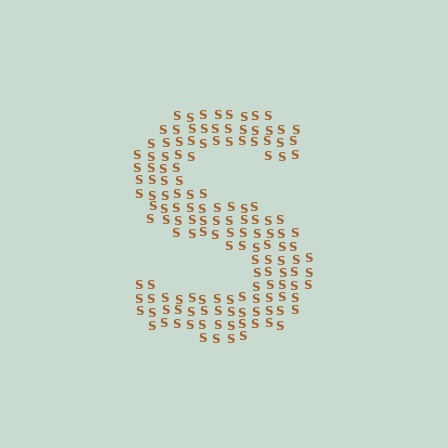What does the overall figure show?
The overall figure shows the letter S.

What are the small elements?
The small elements are letter S's.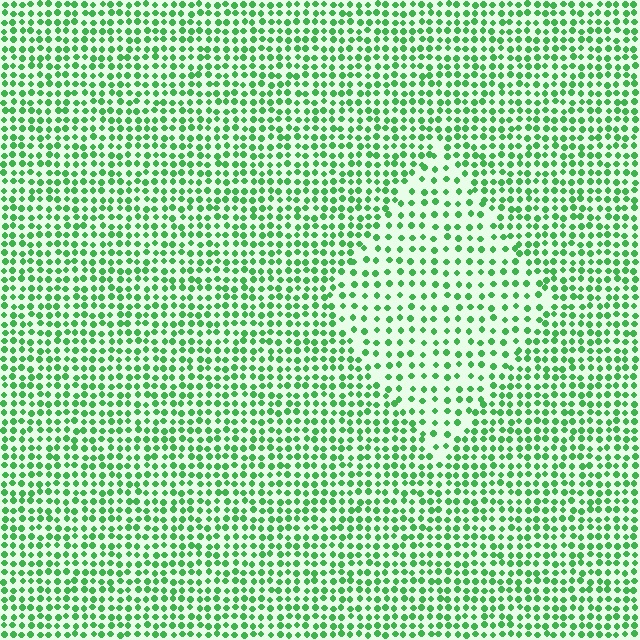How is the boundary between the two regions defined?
The boundary is defined by a change in element density (approximately 1.7x ratio). All elements are the same color, size, and shape.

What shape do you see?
I see a diamond.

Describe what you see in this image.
The image contains small green elements arranged at two different densities. A diamond-shaped region is visible where the elements are less densely packed than the surrounding area.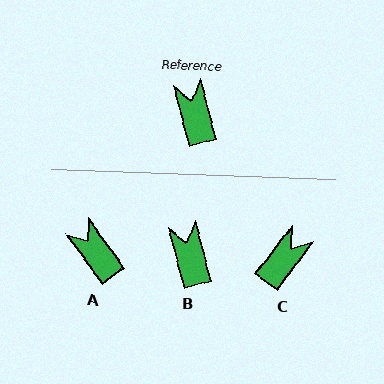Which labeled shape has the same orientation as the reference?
B.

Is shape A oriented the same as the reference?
No, it is off by about 21 degrees.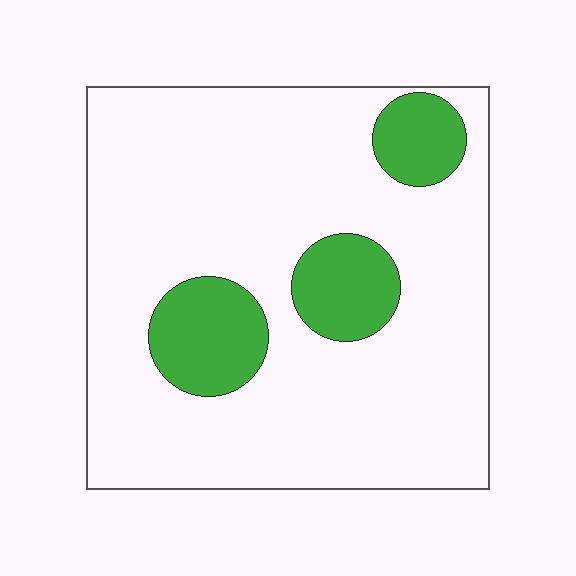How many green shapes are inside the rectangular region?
3.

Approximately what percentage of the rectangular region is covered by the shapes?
Approximately 15%.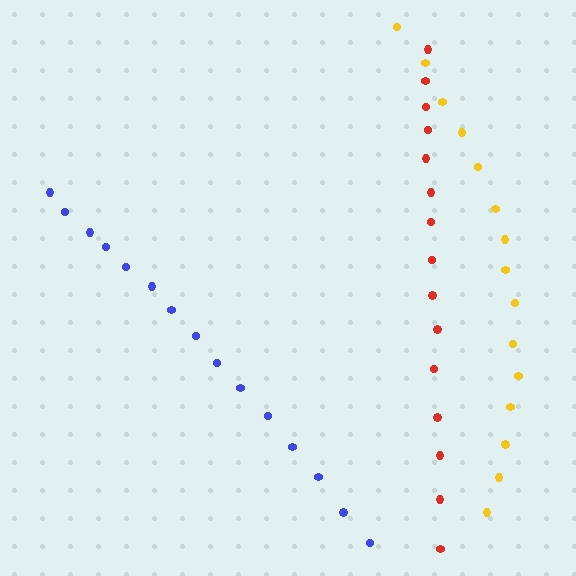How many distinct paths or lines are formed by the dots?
There are 3 distinct paths.